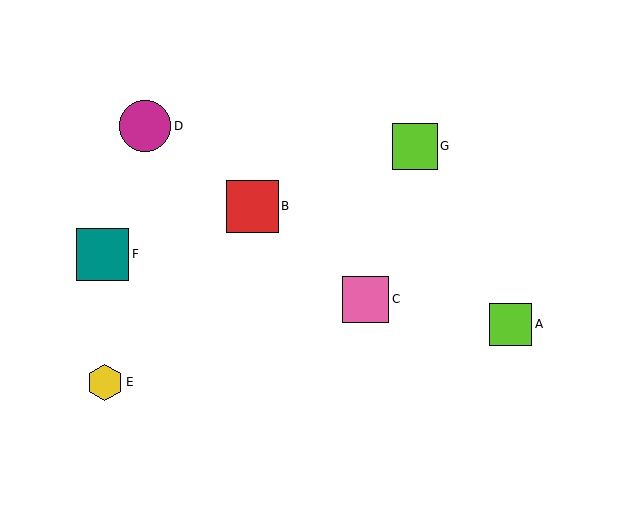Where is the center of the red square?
The center of the red square is at (252, 206).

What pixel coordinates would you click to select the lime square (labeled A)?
Click at (511, 324) to select the lime square A.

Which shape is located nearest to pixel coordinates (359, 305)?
The pink square (labeled C) at (366, 299) is nearest to that location.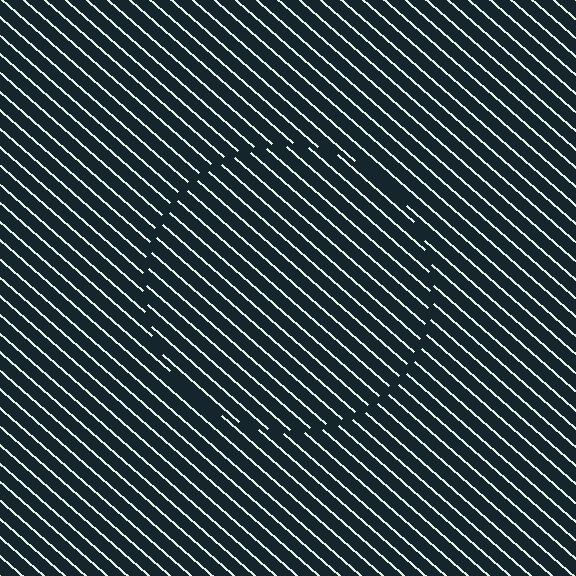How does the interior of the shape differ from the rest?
The interior of the shape contains the same grating, shifted by half a period — the contour is defined by the phase discontinuity where line-ends from the inner and outer gratings abut.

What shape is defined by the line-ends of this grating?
An illusory circle. The interior of the shape contains the same grating, shifted by half a period — the contour is defined by the phase discontinuity where line-ends from the inner and outer gratings abut.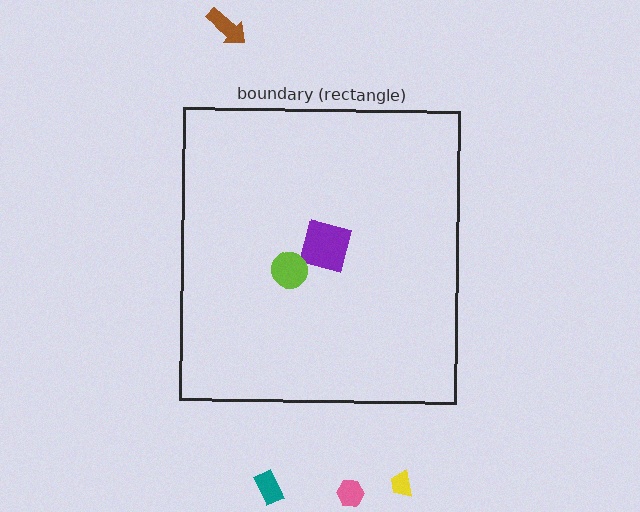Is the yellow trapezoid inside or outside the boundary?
Outside.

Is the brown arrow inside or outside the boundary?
Outside.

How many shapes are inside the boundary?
2 inside, 4 outside.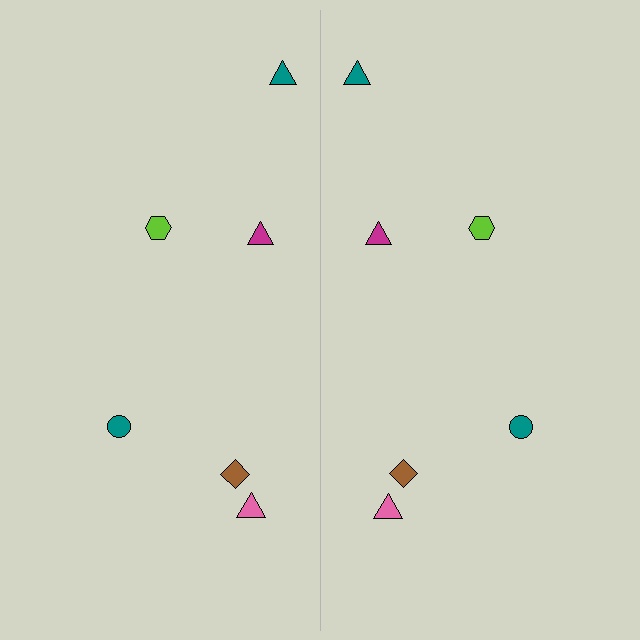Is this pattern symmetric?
Yes, this pattern has bilateral (reflection) symmetry.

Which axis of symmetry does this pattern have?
The pattern has a vertical axis of symmetry running through the center of the image.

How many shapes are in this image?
There are 12 shapes in this image.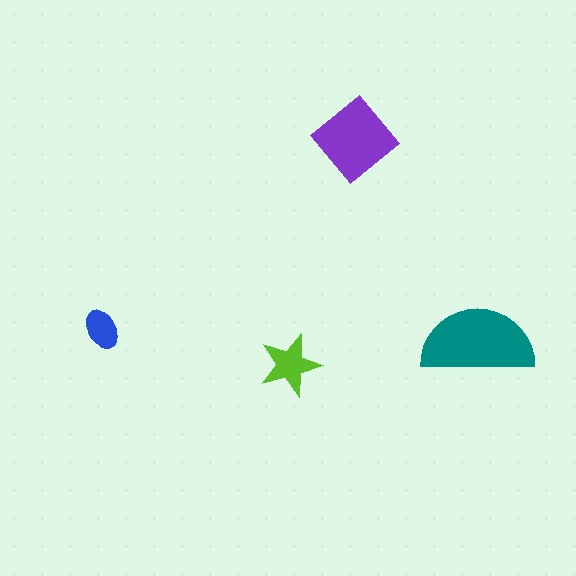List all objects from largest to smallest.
The teal semicircle, the purple diamond, the lime star, the blue ellipse.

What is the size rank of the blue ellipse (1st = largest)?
4th.